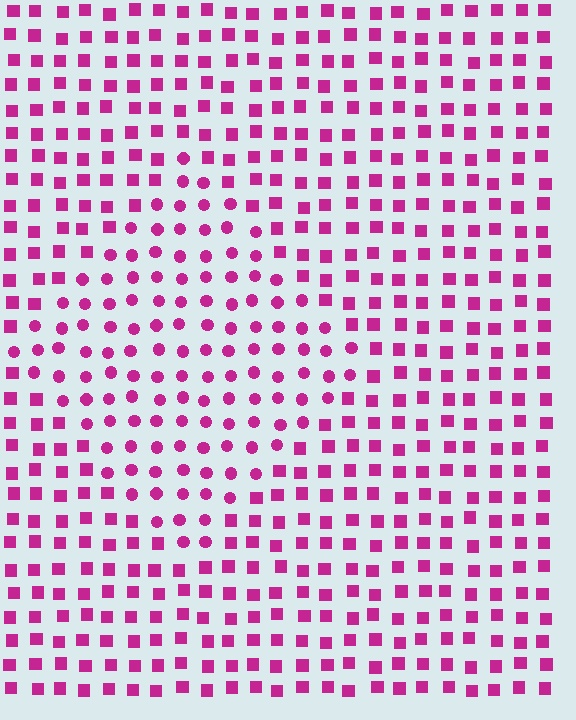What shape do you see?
I see a diamond.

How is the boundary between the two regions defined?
The boundary is defined by a change in element shape: circles inside vs. squares outside. All elements share the same color and spacing.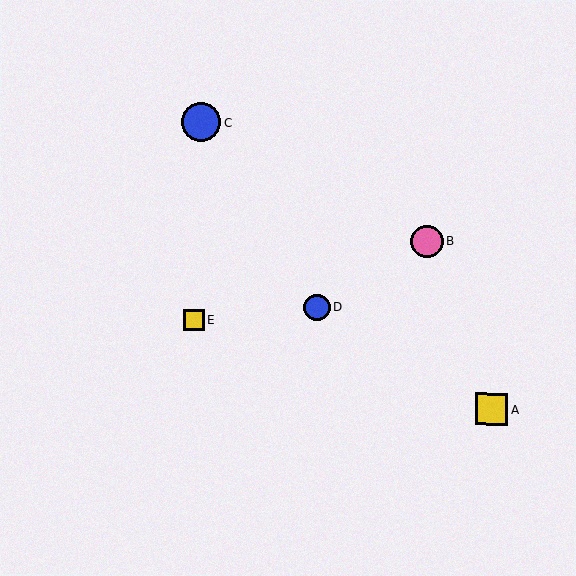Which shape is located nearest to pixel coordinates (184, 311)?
The yellow square (labeled E) at (194, 320) is nearest to that location.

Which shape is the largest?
The blue circle (labeled C) is the largest.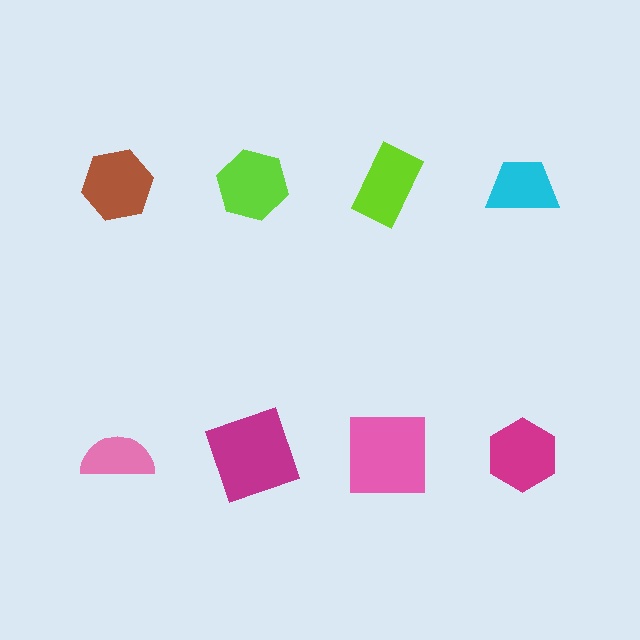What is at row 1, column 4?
A cyan trapezoid.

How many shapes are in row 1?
4 shapes.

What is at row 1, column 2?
A lime hexagon.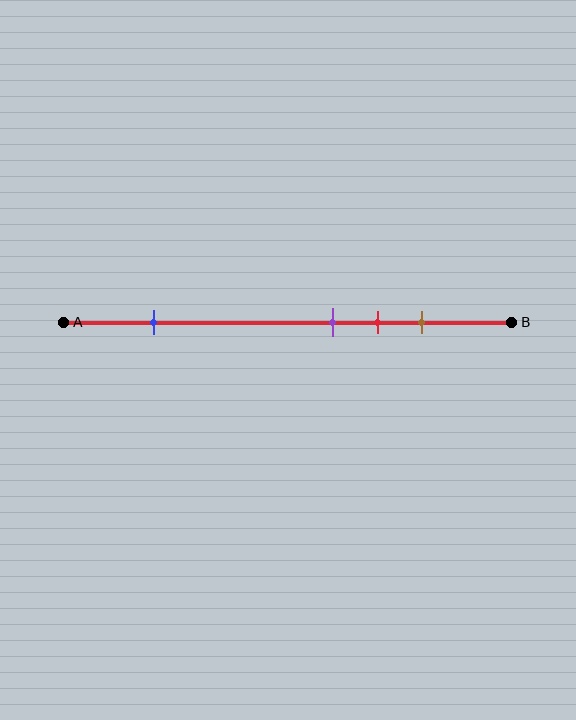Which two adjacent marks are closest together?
The purple and red marks are the closest adjacent pair.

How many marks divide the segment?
There are 4 marks dividing the segment.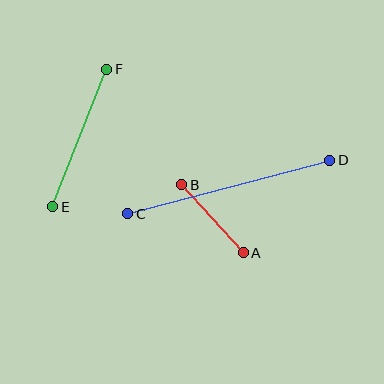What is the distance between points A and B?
The distance is approximately 91 pixels.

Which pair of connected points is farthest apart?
Points C and D are farthest apart.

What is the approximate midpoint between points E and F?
The midpoint is at approximately (80, 138) pixels.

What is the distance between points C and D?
The distance is approximately 209 pixels.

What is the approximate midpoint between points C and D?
The midpoint is at approximately (229, 187) pixels.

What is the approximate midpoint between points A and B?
The midpoint is at approximately (212, 219) pixels.